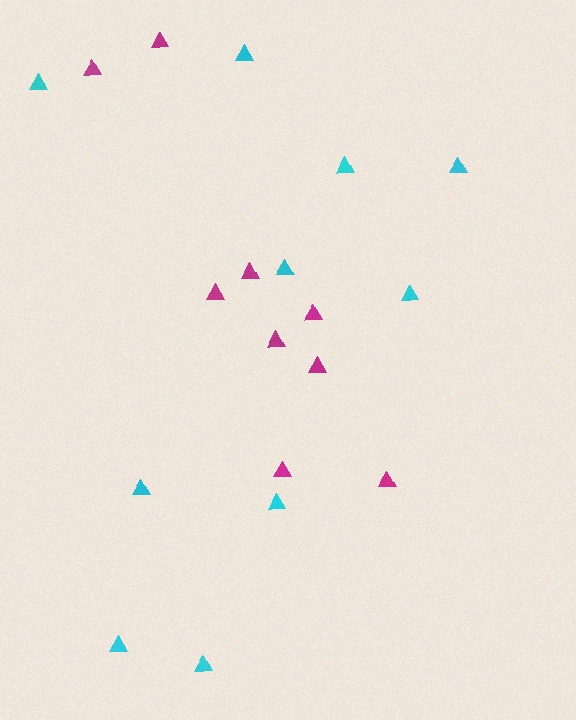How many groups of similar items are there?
There are 2 groups: one group of magenta triangles (9) and one group of cyan triangles (10).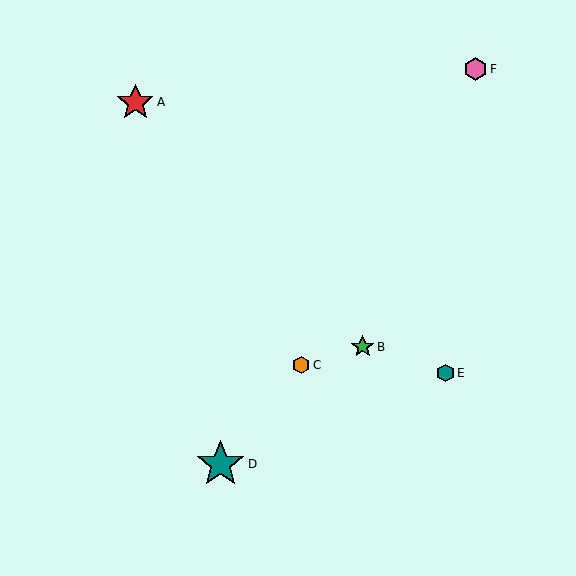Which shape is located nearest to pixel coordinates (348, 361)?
The green star (labeled B) at (363, 347) is nearest to that location.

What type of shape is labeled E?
Shape E is a teal hexagon.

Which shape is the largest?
The teal star (labeled D) is the largest.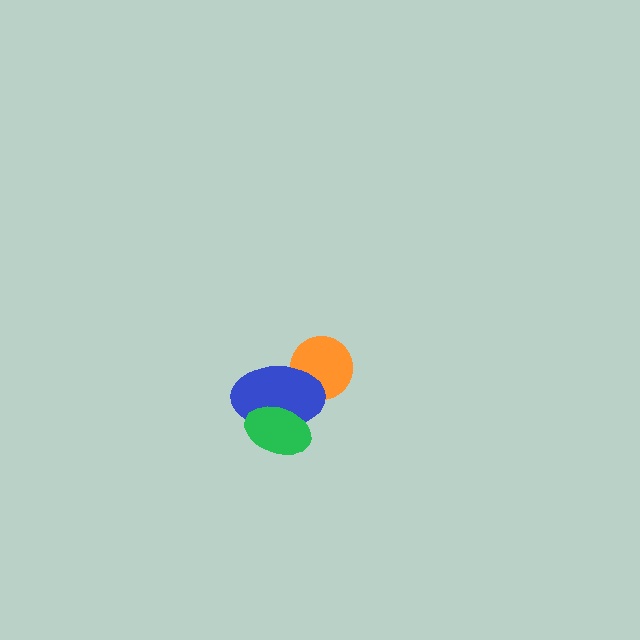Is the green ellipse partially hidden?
No, no other shape covers it.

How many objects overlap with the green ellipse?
1 object overlaps with the green ellipse.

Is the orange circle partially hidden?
Yes, it is partially covered by another shape.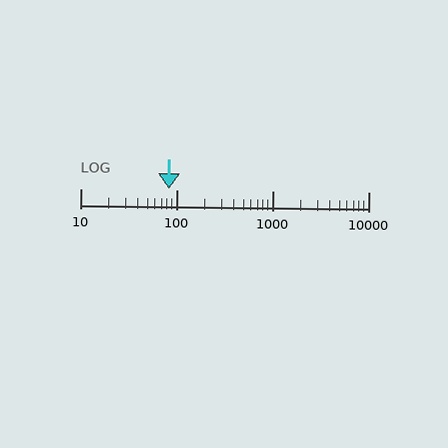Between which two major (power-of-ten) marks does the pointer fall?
The pointer is between 10 and 100.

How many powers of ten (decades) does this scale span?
The scale spans 3 decades, from 10 to 10000.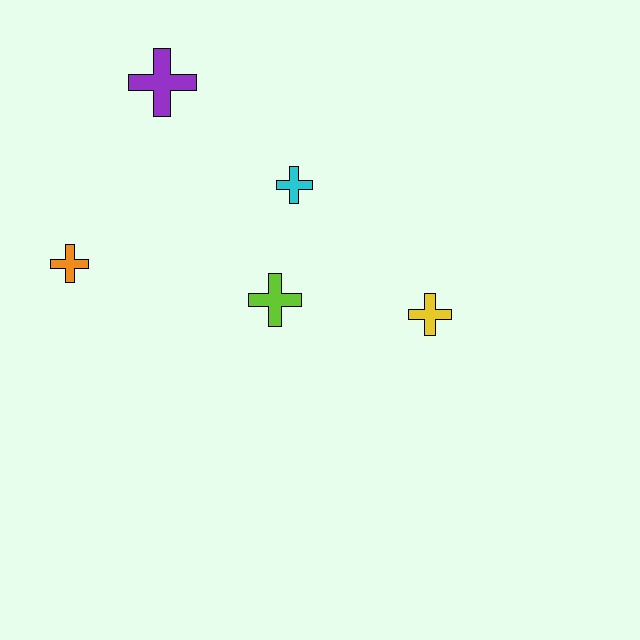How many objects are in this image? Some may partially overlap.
There are 5 objects.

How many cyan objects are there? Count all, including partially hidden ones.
There is 1 cyan object.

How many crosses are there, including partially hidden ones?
There are 5 crosses.